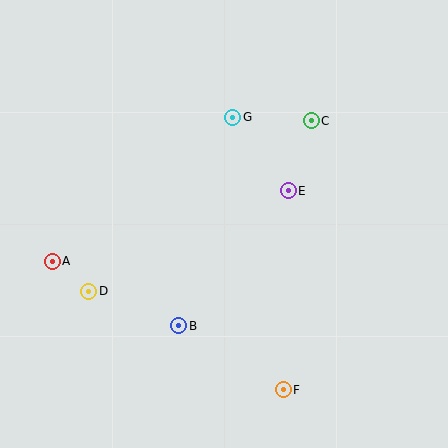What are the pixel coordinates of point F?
Point F is at (283, 390).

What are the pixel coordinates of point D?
Point D is at (89, 291).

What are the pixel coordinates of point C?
Point C is at (311, 121).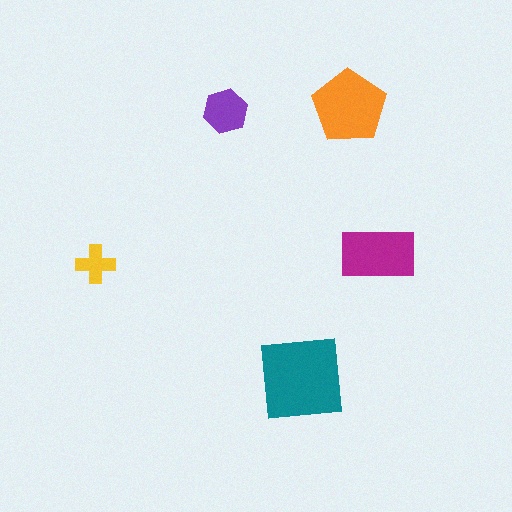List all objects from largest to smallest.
The teal square, the orange pentagon, the magenta rectangle, the purple hexagon, the yellow cross.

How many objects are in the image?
There are 5 objects in the image.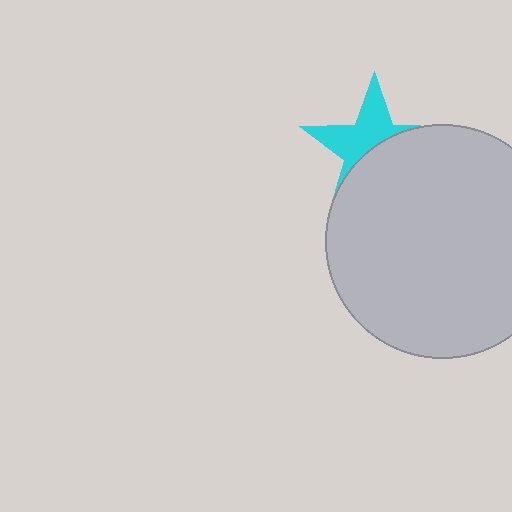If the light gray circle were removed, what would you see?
You would see the complete cyan star.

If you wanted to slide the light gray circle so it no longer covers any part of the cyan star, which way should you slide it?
Slide it down — that is the most direct way to separate the two shapes.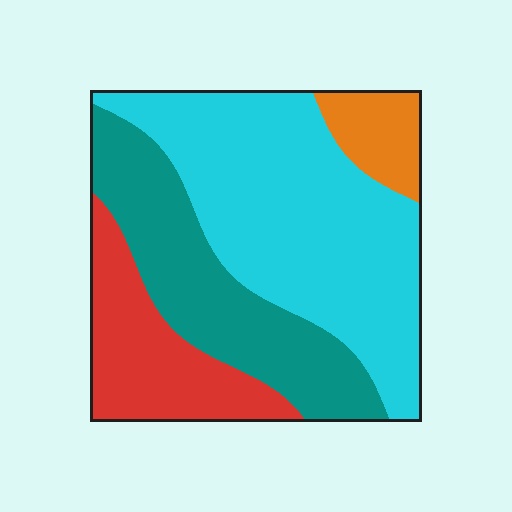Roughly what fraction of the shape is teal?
Teal covers 28% of the shape.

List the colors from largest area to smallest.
From largest to smallest: cyan, teal, red, orange.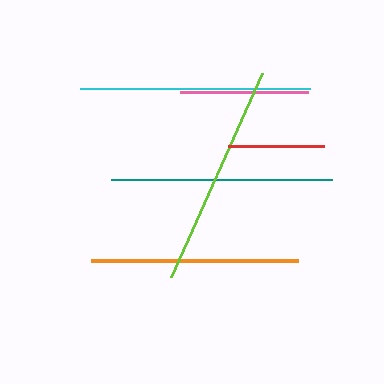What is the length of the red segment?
The red segment is approximately 95 pixels long.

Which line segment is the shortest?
The red line is the shortest at approximately 95 pixels.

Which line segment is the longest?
The cyan line is the longest at approximately 230 pixels.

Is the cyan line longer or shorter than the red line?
The cyan line is longer than the red line.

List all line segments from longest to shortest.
From longest to shortest: cyan, lime, teal, orange, pink, red.